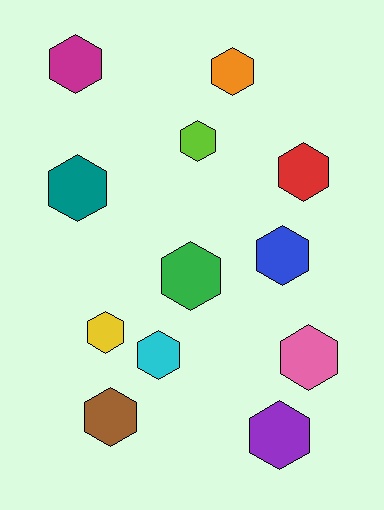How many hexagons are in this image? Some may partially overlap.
There are 12 hexagons.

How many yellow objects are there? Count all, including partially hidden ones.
There is 1 yellow object.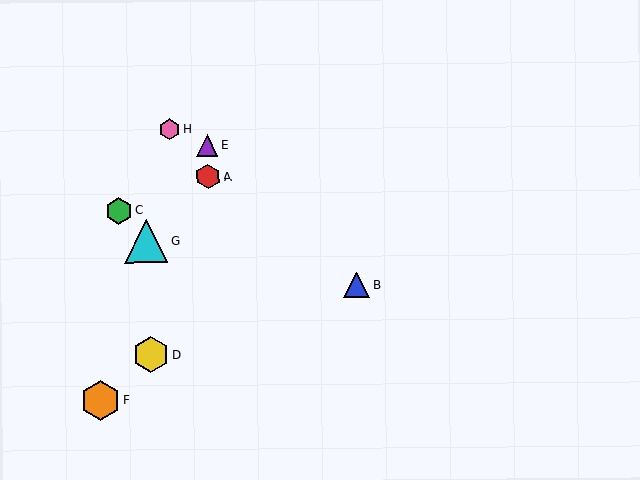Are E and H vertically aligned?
No, E is at x≈208 and H is at x≈170.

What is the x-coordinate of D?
Object D is at x≈151.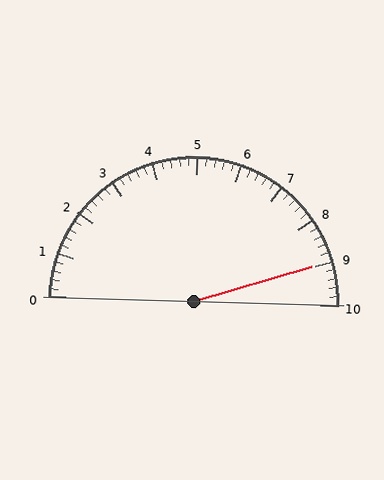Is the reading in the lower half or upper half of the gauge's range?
The reading is in the upper half of the range (0 to 10).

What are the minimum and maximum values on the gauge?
The gauge ranges from 0 to 10.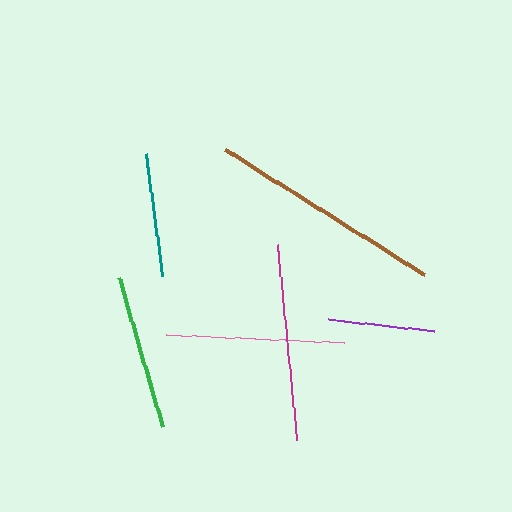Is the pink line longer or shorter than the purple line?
The pink line is longer than the purple line.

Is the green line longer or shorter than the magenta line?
The magenta line is longer than the green line.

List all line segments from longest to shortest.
From longest to shortest: brown, magenta, pink, green, teal, purple.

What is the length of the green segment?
The green segment is approximately 155 pixels long.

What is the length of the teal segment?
The teal segment is approximately 124 pixels long.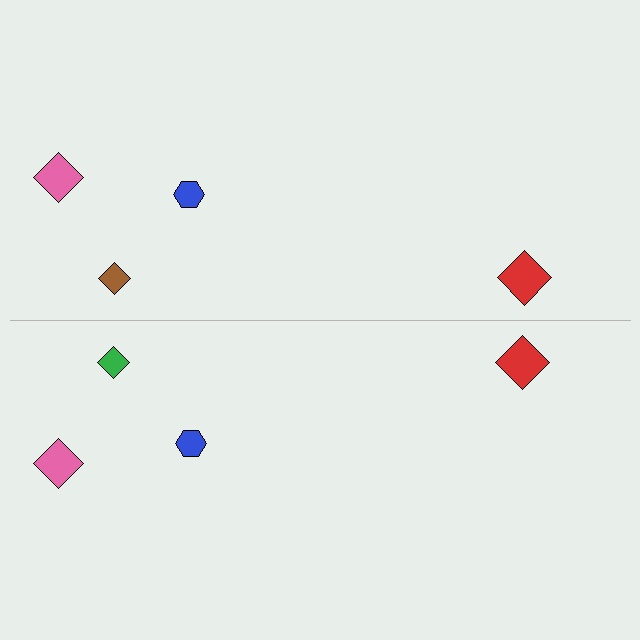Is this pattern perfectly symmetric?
No, the pattern is not perfectly symmetric. The green diamond on the bottom side breaks the symmetry — its mirror counterpart is brown.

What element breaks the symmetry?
The green diamond on the bottom side breaks the symmetry — its mirror counterpart is brown.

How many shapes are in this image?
There are 8 shapes in this image.